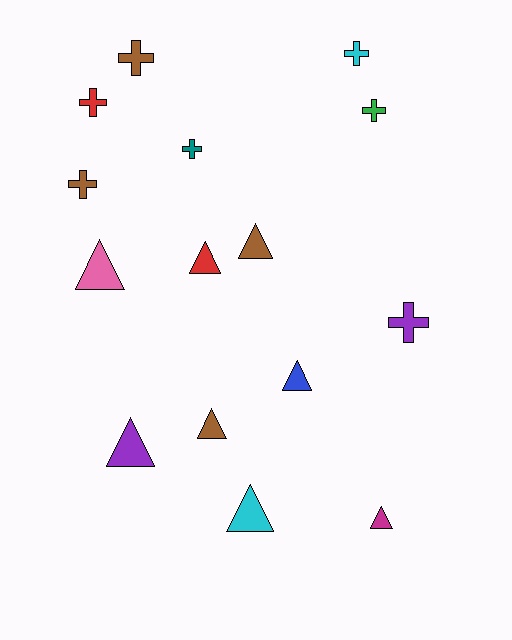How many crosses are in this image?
There are 7 crosses.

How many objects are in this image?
There are 15 objects.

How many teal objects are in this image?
There is 1 teal object.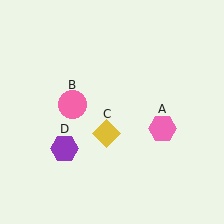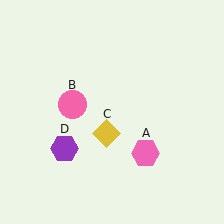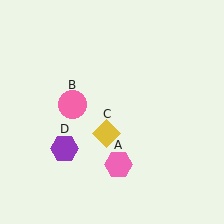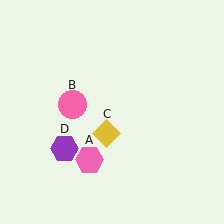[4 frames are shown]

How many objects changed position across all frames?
1 object changed position: pink hexagon (object A).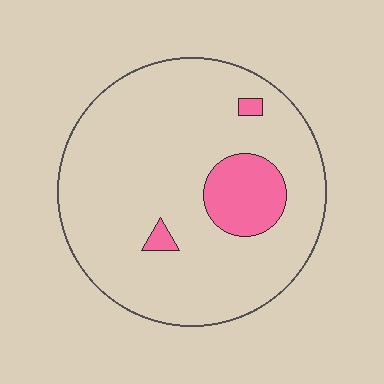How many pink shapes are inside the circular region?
3.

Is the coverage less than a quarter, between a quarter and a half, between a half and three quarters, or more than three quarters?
Less than a quarter.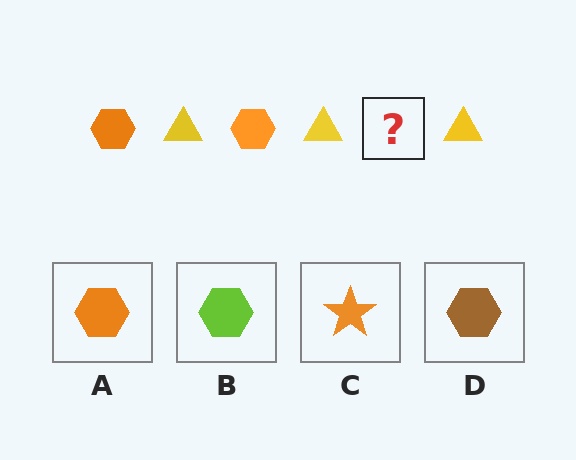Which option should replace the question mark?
Option A.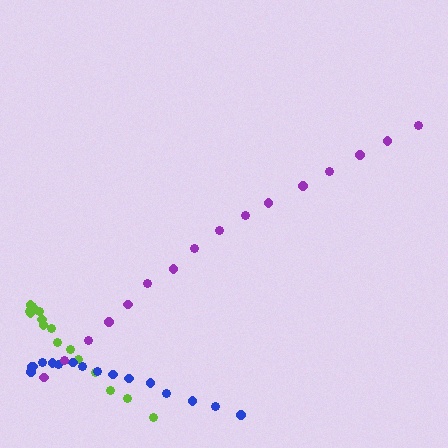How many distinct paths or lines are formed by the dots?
There are 3 distinct paths.